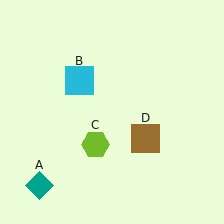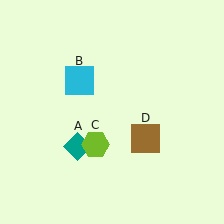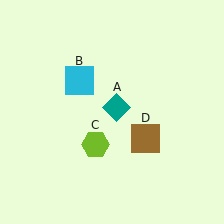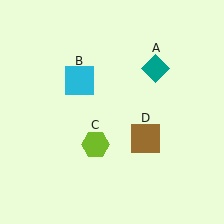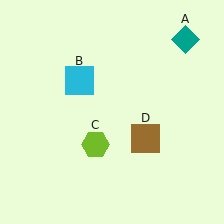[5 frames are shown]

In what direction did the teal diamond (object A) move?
The teal diamond (object A) moved up and to the right.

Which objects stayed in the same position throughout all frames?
Cyan square (object B) and lime hexagon (object C) and brown square (object D) remained stationary.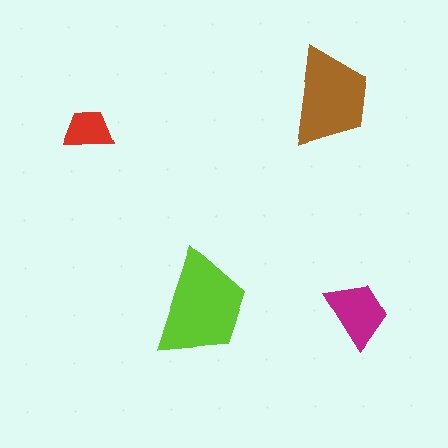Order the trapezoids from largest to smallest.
the lime one, the brown one, the magenta one, the red one.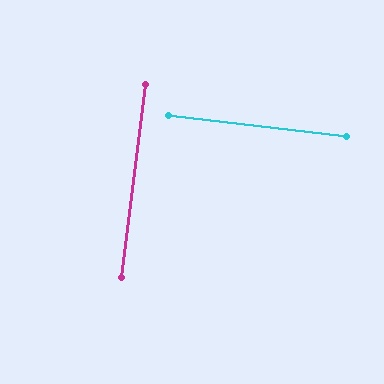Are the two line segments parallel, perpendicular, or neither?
Perpendicular — they meet at approximately 89°.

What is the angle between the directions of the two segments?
Approximately 89 degrees.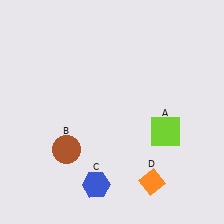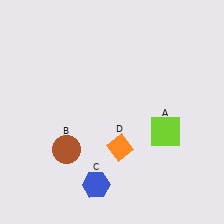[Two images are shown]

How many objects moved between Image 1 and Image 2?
1 object moved between the two images.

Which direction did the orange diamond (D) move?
The orange diamond (D) moved up.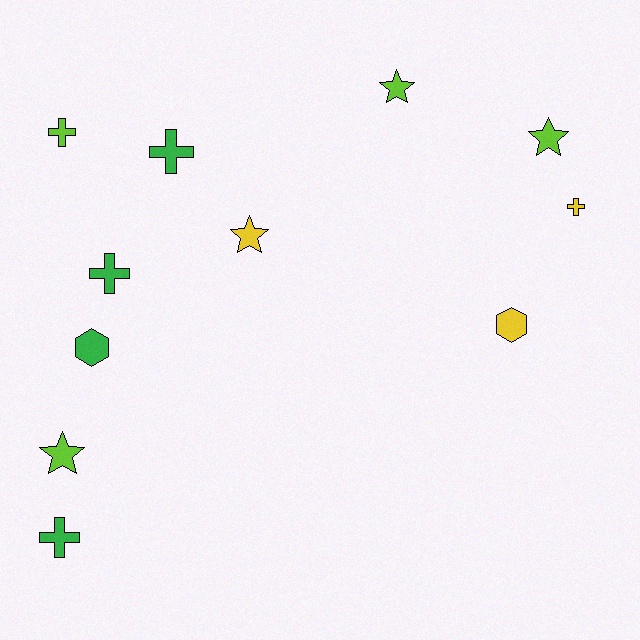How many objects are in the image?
There are 11 objects.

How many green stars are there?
There are no green stars.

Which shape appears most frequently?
Cross, with 5 objects.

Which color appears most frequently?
Green, with 4 objects.